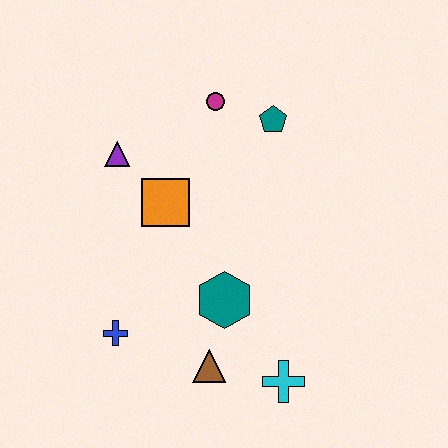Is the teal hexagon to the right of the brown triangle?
Yes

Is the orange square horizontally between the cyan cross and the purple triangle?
Yes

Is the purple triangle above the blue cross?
Yes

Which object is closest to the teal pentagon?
The magenta circle is closest to the teal pentagon.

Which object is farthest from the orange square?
The cyan cross is farthest from the orange square.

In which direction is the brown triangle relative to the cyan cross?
The brown triangle is to the left of the cyan cross.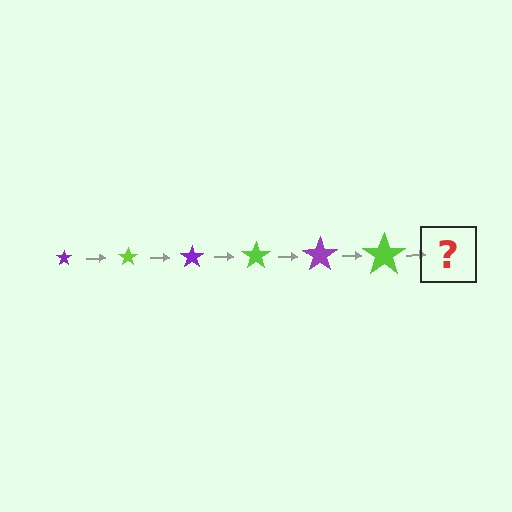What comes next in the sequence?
The next element should be a purple star, larger than the previous one.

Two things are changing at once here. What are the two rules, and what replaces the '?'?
The two rules are that the star grows larger each step and the color cycles through purple and lime. The '?' should be a purple star, larger than the previous one.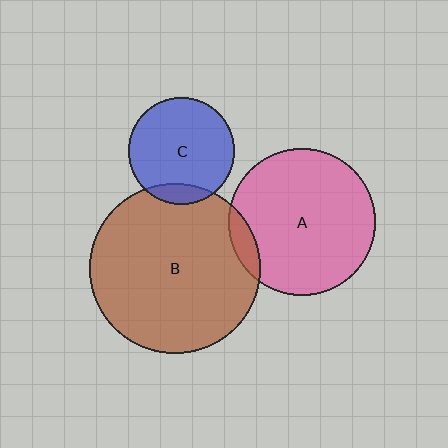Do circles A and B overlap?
Yes.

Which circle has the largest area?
Circle B (brown).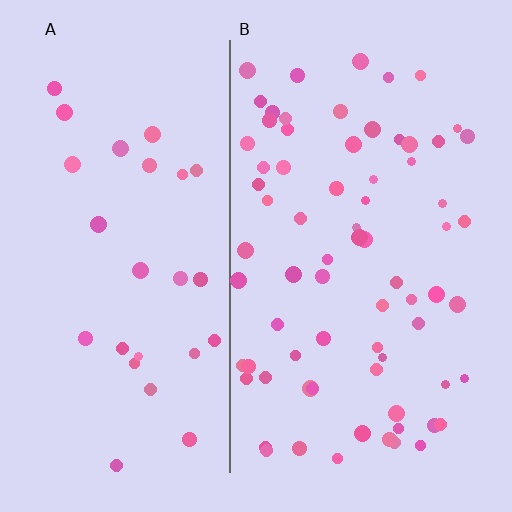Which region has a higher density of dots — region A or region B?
B (the right).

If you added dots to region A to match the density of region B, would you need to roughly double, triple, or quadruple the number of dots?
Approximately triple.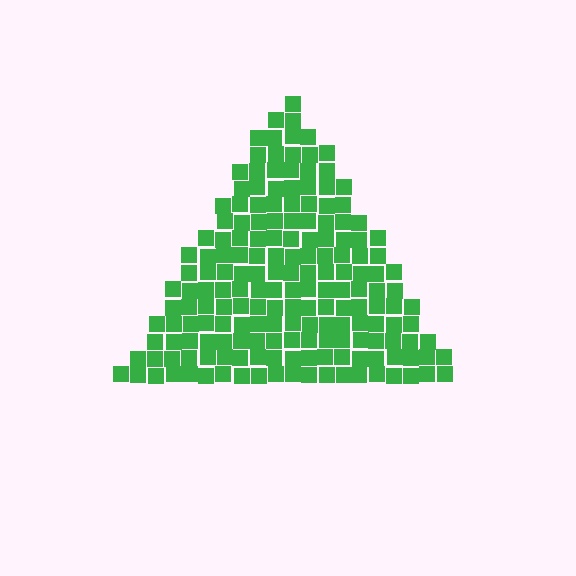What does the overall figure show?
The overall figure shows a triangle.